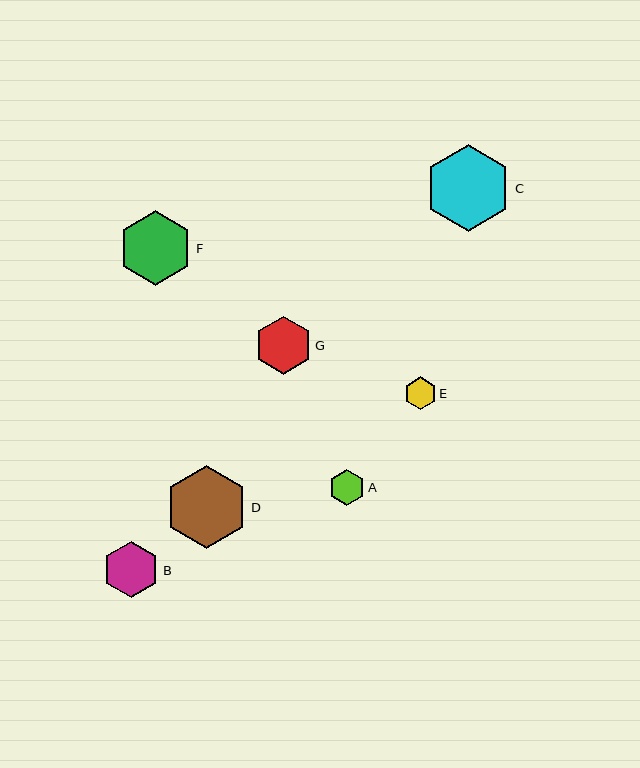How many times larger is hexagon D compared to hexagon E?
Hexagon D is approximately 2.6 times the size of hexagon E.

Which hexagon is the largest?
Hexagon C is the largest with a size of approximately 87 pixels.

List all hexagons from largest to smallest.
From largest to smallest: C, D, F, G, B, A, E.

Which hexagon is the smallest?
Hexagon E is the smallest with a size of approximately 33 pixels.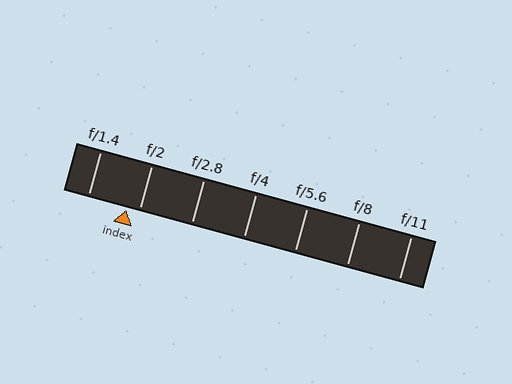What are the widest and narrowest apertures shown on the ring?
The widest aperture shown is f/1.4 and the narrowest is f/11.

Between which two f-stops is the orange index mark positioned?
The index mark is between f/1.4 and f/2.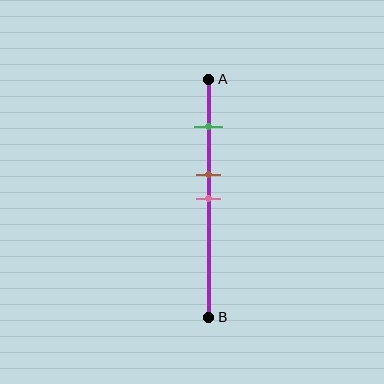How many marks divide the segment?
There are 3 marks dividing the segment.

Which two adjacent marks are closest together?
The brown and pink marks are the closest adjacent pair.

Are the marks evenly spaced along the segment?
No, the marks are not evenly spaced.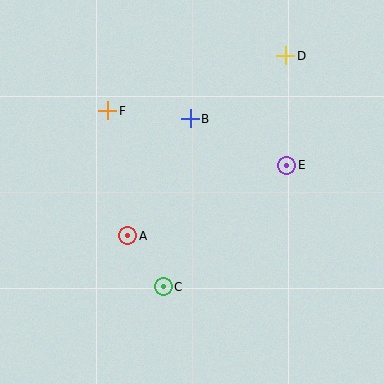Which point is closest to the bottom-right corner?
Point E is closest to the bottom-right corner.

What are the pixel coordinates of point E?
Point E is at (287, 165).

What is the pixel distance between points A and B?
The distance between A and B is 132 pixels.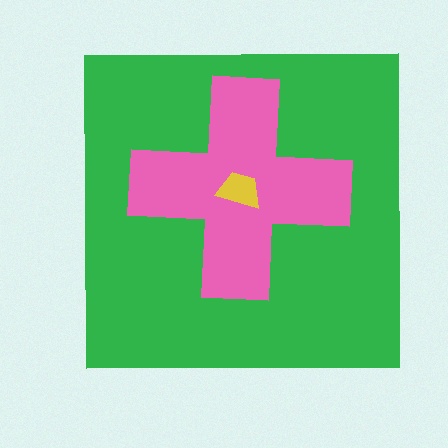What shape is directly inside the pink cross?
The yellow trapezoid.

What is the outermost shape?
The green square.